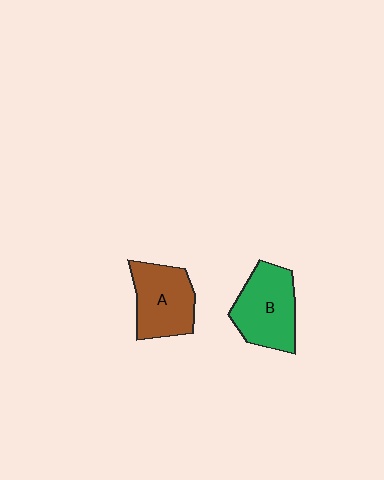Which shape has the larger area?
Shape B (green).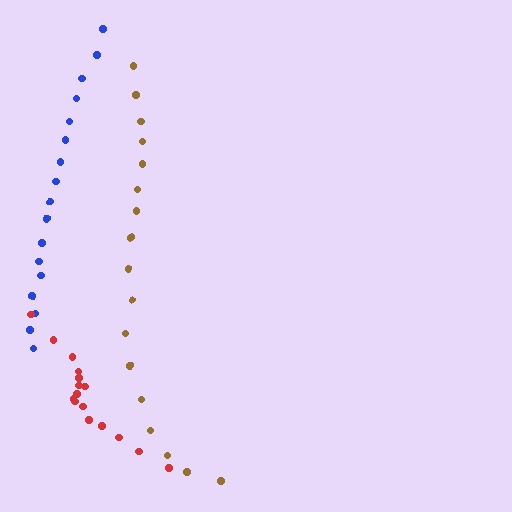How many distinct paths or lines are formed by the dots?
There are 3 distinct paths.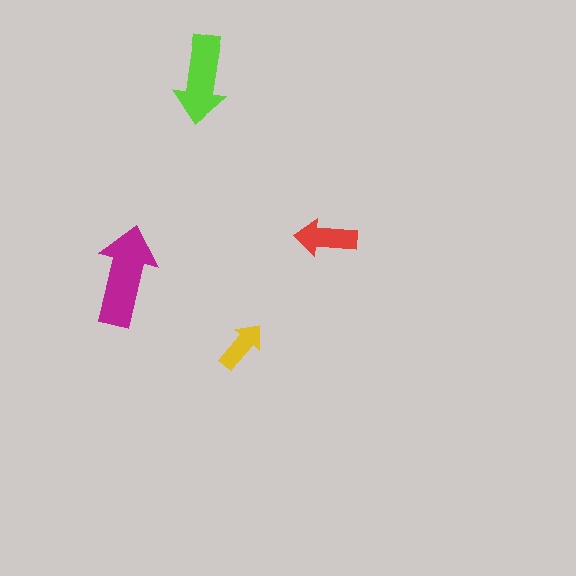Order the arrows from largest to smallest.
the magenta one, the lime one, the red one, the yellow one.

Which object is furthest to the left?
The magenta arrow is leftmost.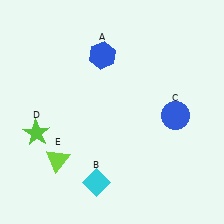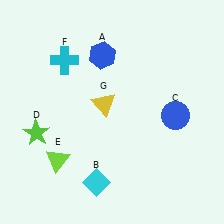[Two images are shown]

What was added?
A cyan cross (F), a yellow triangle (G) were added in Image 2.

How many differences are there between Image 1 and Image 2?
There are 2 differences between the two images.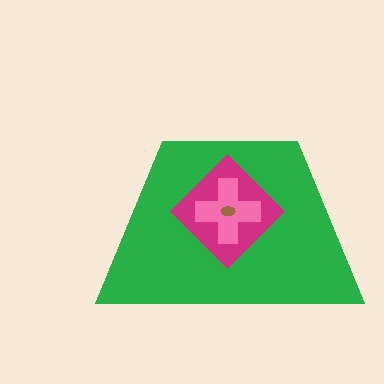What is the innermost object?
The brown ellipse.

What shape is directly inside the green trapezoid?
The magenta diamond.